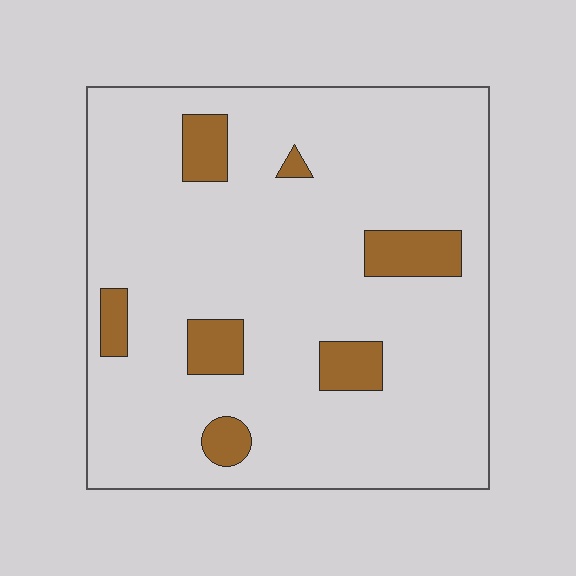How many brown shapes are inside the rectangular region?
7.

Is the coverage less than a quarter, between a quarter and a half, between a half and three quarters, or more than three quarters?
Less than a quarter.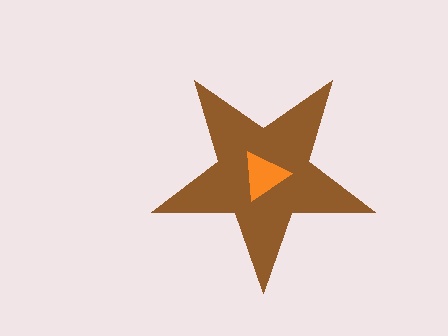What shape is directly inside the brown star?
The orange triangle.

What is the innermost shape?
The orange triangle.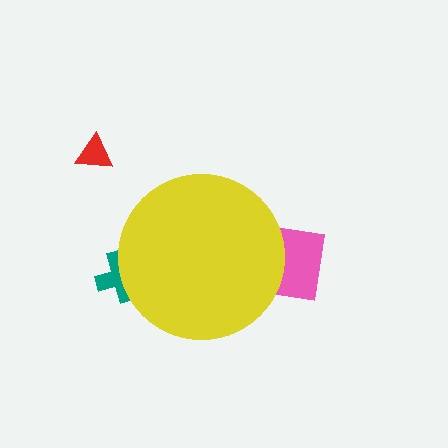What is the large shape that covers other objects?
A yellow circle.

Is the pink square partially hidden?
Yes, the pink square is partially hidden behind the yellow circle.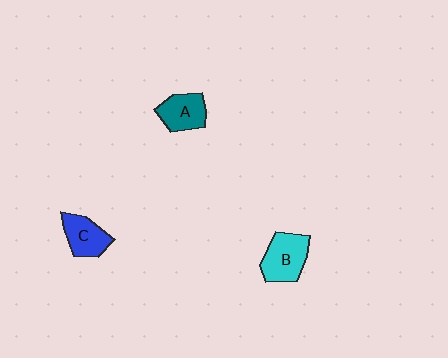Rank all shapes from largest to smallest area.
From largest to smallest: B (cyan), A (teal), C (blue).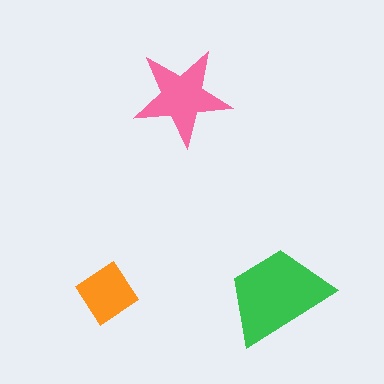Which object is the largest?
The green trapezoid.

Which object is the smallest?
The orange diamond.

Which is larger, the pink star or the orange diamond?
The pink star.